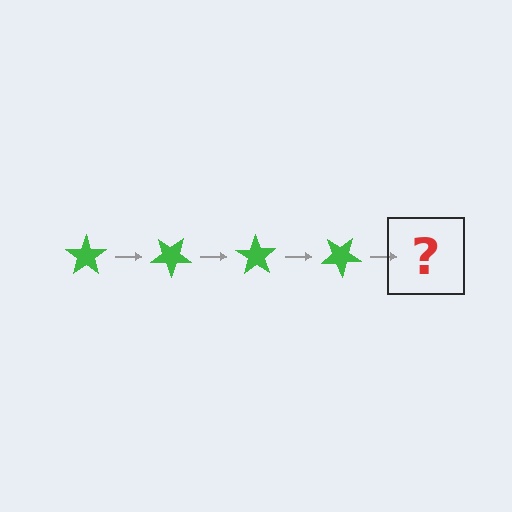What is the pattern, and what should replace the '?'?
The pattern is that the star rotates 35 degrees each step. The '?' should be a green star rotated 140 degrees.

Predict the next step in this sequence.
The next step is a green star rotated 140 degrees.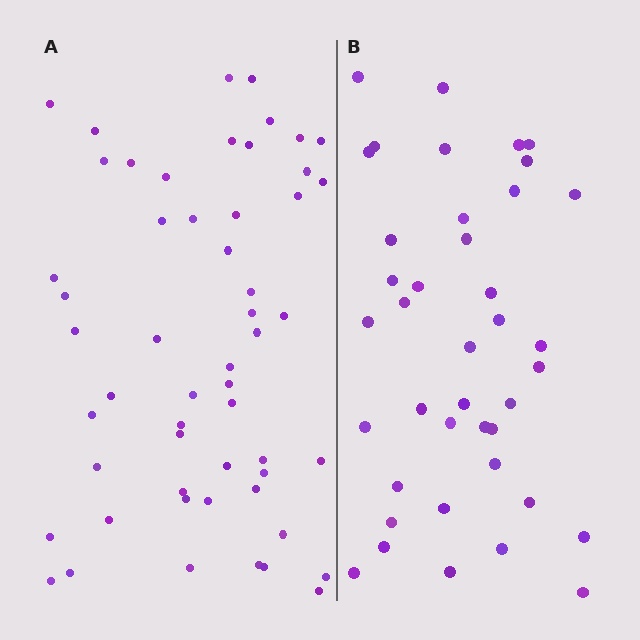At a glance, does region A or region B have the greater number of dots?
Region A (the left region) has more dots.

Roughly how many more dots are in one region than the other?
Region A has approximately 15 more dots than region B.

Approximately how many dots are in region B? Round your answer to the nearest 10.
About 40 dots.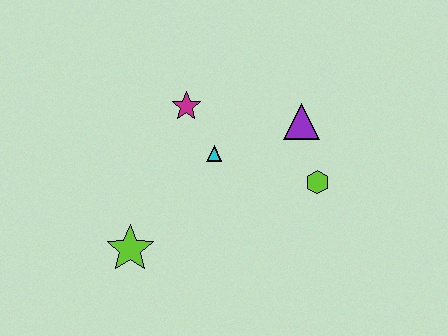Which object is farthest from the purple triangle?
The lime star is farthest from the purple triangle.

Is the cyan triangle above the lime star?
Yes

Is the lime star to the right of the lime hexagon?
No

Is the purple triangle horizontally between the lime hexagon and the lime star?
Yes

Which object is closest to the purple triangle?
The lime hexagon is closest to the purple triangle.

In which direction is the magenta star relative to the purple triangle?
The magenta star is to the left of the purple triangle.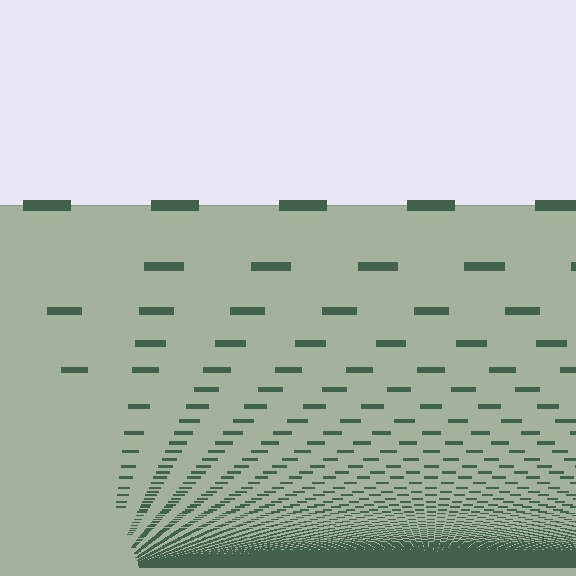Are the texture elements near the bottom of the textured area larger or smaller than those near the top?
Smaller. The gradient is inverted — elements near the bottom are smaller and denser.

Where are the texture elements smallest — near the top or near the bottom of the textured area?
Near the bottom.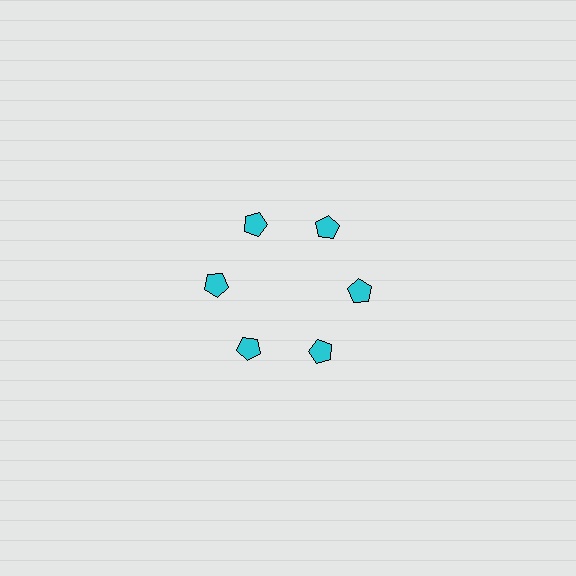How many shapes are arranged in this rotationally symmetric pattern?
There are 6 shapes, arranged in 6 groups of 1.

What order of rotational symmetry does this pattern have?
This pattern has 6-fold rotational symmetry.